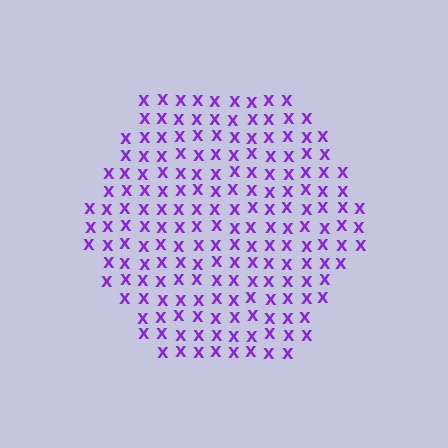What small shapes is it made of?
It is made of small letter X's.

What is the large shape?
The large shape is a hexagon.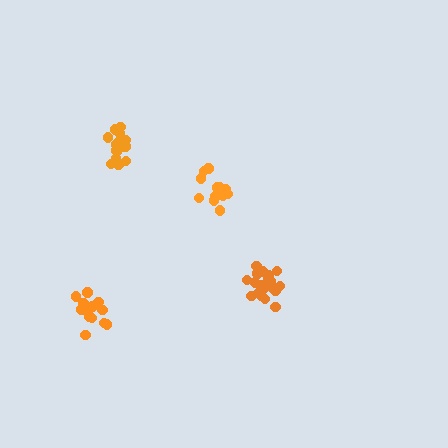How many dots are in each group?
Group 1: 19 dots, Group 2: 16 dots, Group 3: 19 dots, Group 4: 14 dots (68 total).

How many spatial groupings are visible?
There are 4 spatial groupings.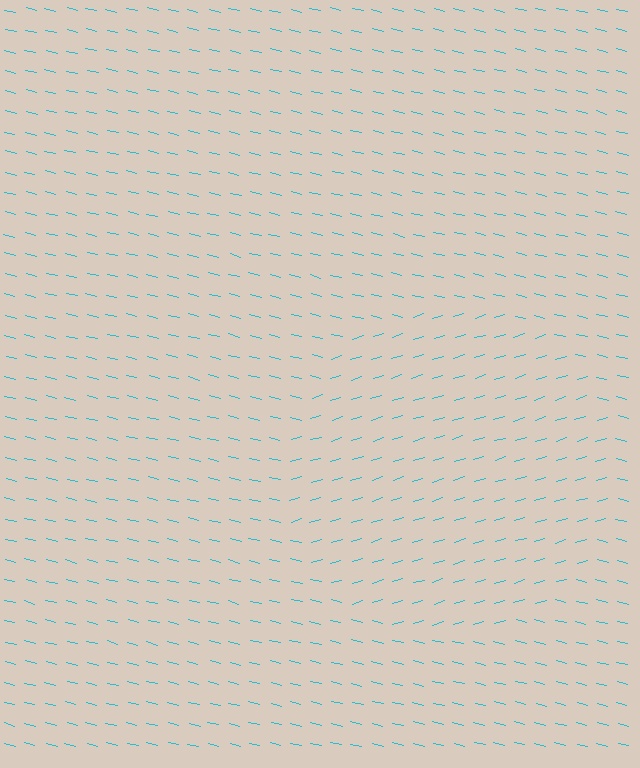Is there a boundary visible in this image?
Yes, there is a texture boundary formed by a change in line orientation.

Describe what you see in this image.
The image is filled with small cyan line segments. A circle region in the image has lines oriented differently from the surrounding lines, creating a visible texture boundary.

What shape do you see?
I see a circle.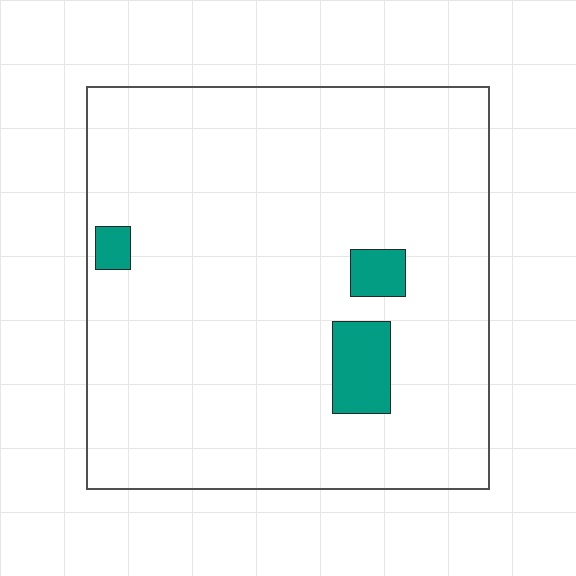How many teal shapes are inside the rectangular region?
3.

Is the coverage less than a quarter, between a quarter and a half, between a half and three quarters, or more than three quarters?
Less than a quarter.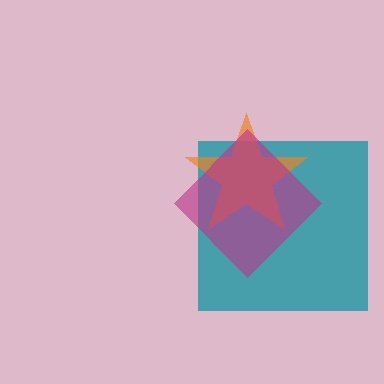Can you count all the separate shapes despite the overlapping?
Yes, there are 3 separate shapes.